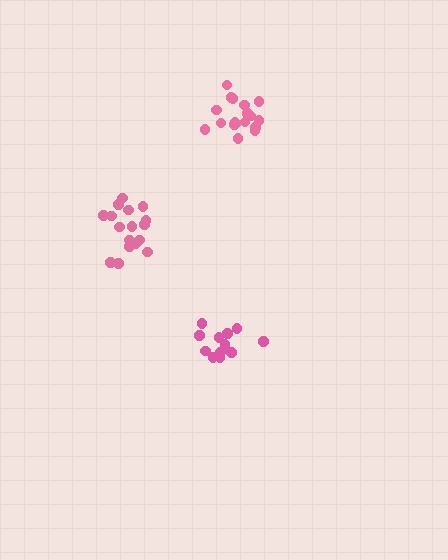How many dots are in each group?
Group 1: 13 dots, Group 2: 18 dots, Group 3: 17 dots (48 total).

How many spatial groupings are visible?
There are 3 spatial groupings.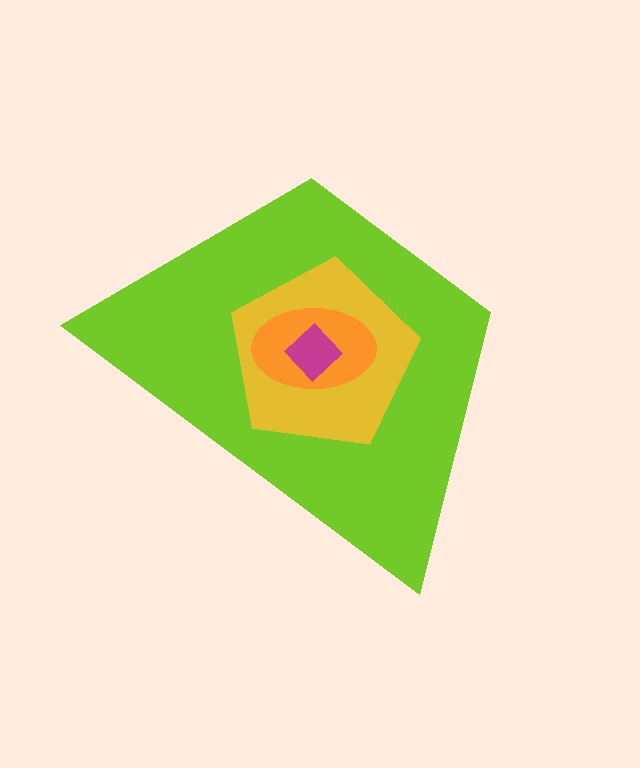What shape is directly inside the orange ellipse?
The magenta diamond.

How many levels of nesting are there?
4.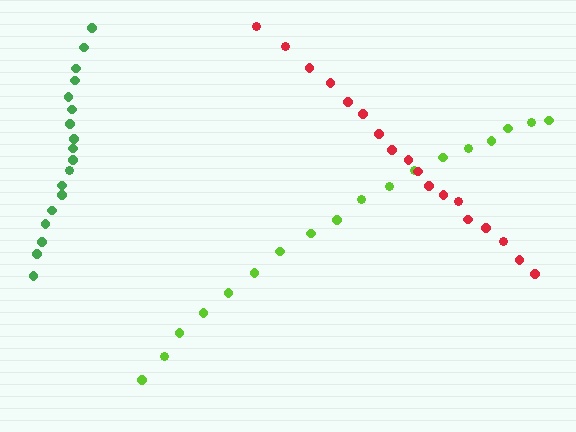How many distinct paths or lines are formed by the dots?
There are 3 distinct paths.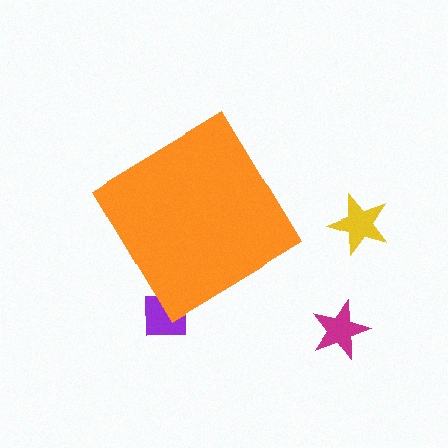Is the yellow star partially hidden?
No, the yellow star is fully visible.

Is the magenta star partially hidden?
No, the magenta star is fully visible.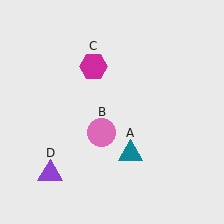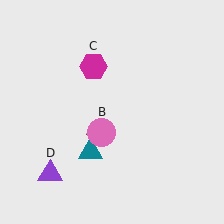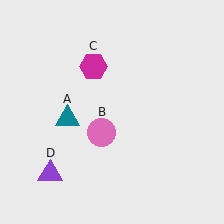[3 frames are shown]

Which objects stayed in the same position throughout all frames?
Pink circle (object B) and magenta hexagon (object C) and purple triangle (object D) remained stationary.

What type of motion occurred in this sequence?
The teal triangle (object A) rotated clockwise around the center of the scene.